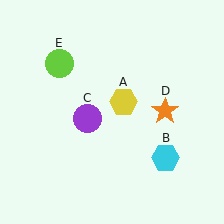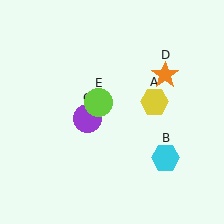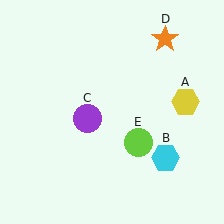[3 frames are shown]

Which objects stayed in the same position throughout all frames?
Cyan hexagon (object B) and purple circle (object C) remained stationary.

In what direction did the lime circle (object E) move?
The lime circle (object E) moved down and to the right.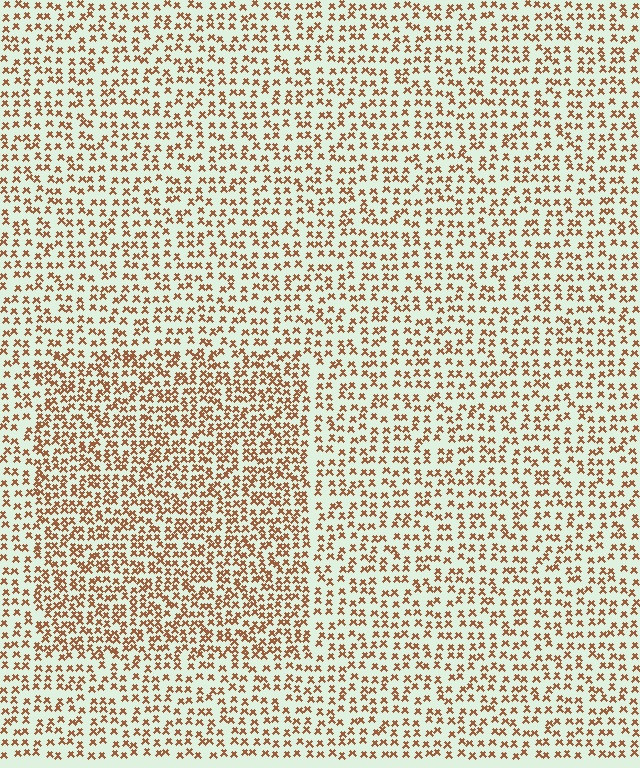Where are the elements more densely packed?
The elements are more densely packed inside the rectangle boundary.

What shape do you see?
I see a rectangle.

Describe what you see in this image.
The image contains small brown elements arranged at two different densities. A rectangle-shaped region is visible where the elements are more densely packed than the surrounding area.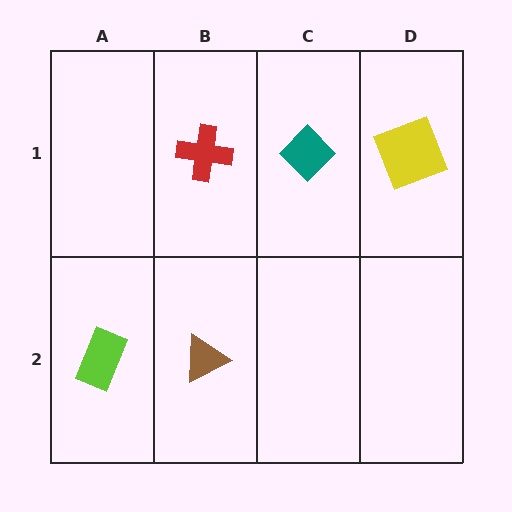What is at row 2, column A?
A lime rectangle.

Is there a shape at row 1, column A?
No, that cell is empty.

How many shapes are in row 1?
3 shapes.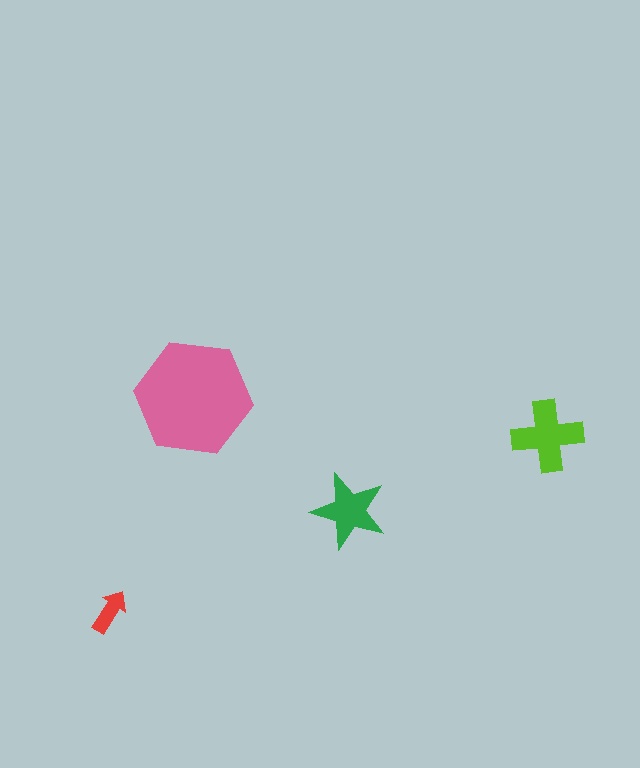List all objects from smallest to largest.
The red arrow, the green star, the lime cross, the pink hexagon.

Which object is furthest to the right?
The lime cross is rightmost.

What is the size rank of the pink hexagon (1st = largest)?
1st.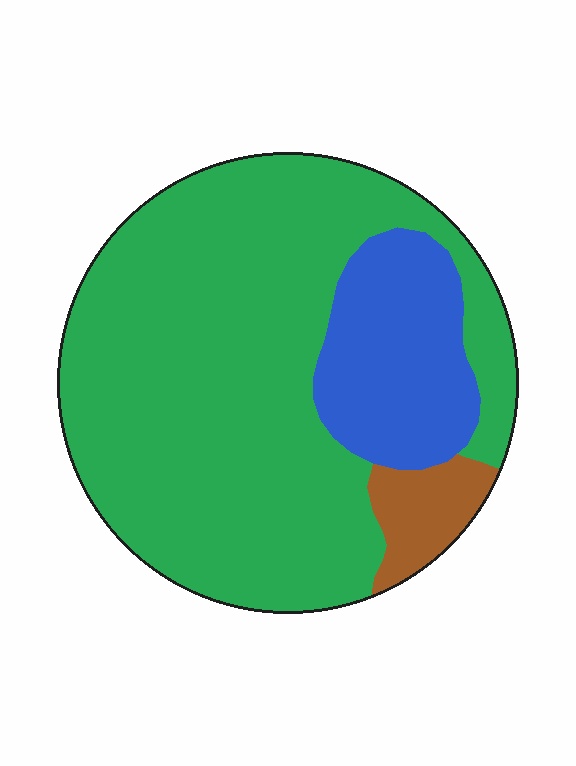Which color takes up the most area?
Green, at roughly 75%.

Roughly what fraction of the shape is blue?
Blue covers around 20% of the shape.